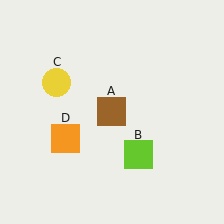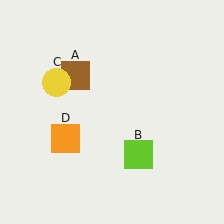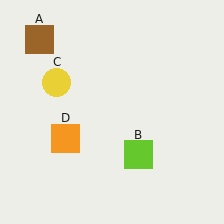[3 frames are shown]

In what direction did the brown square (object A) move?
The brown square (object A) moved up and to the left.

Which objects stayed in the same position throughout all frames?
Lime square (object B) and yellow circle (object C) and orange square (object D) remained stationary.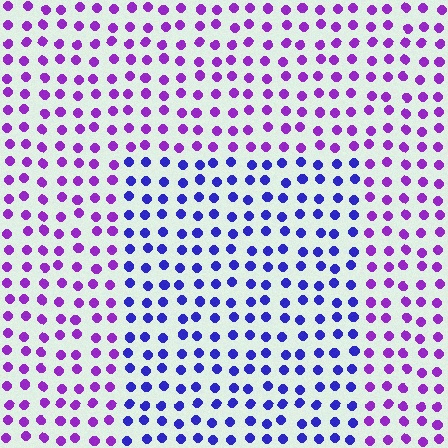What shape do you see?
I see a rectangle.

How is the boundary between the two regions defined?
The boundary is defined purely by a slight shift in hue (about 41 degrees). Spacing, size, and orientation are identical on both sides.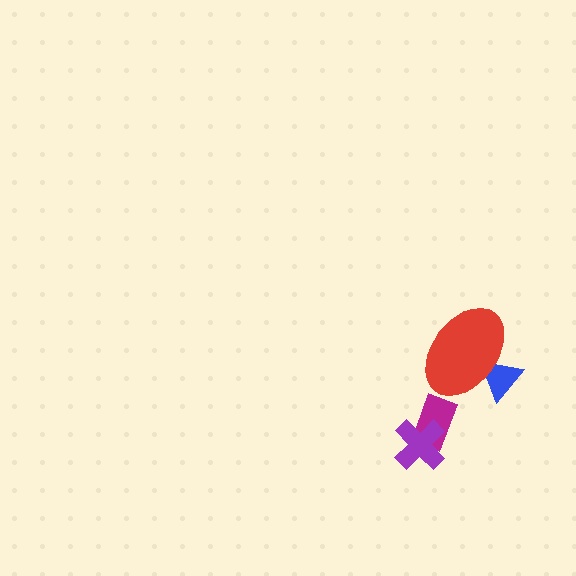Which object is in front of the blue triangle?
The red ellipse is in front of the blue triangle.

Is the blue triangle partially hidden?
Yes, it is partially covered by another shape.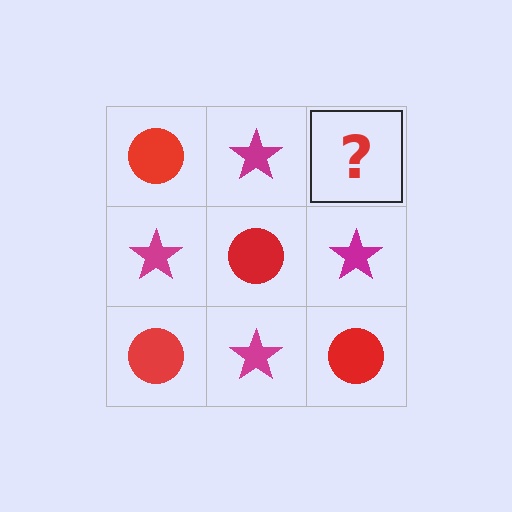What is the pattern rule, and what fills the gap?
The rule is that it alternates red circle and magenta star in a checkerboard pattern. The gap should be filled with a red circle.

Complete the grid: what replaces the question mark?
The question mark should be replaced with a red circle.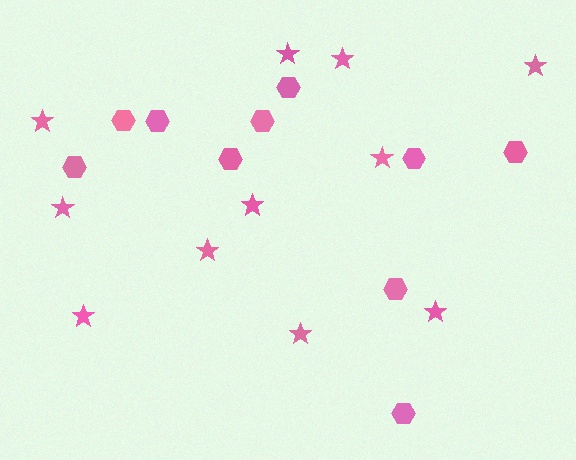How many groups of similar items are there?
There are 2 groups: one group of hexagons (10) and one group of stars (11).